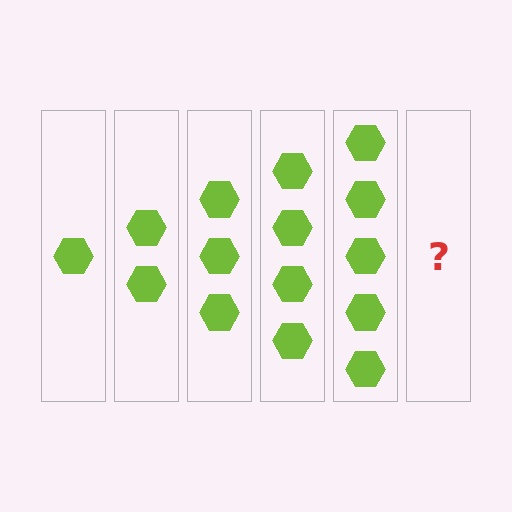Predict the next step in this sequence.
The next step is 6 hexagons.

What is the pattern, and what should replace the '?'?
The pattern is that each step adds one more hexagon. The '?' should be 6 hexagons.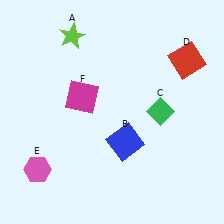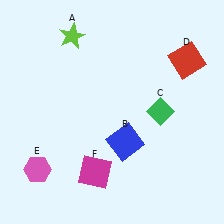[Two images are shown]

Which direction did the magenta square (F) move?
The magenta square (F) moved down.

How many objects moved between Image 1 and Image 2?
1 object moved between the two images.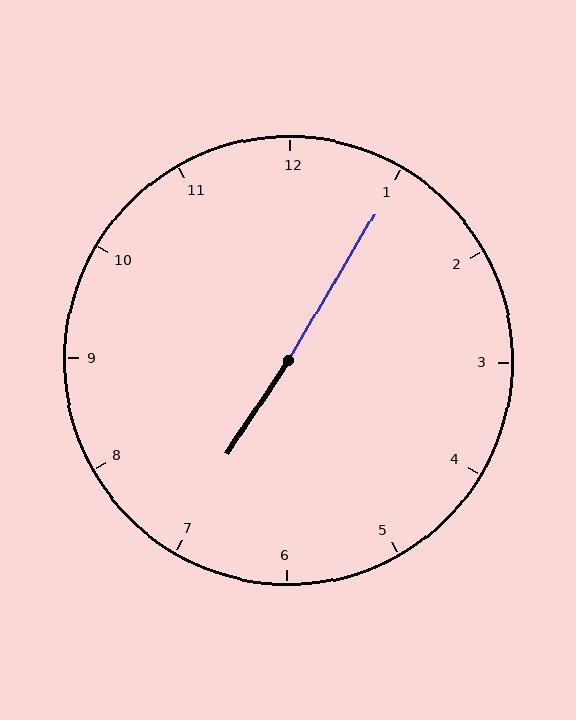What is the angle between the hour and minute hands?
Approximately 178 degrees.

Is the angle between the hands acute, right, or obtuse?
It is obtuse.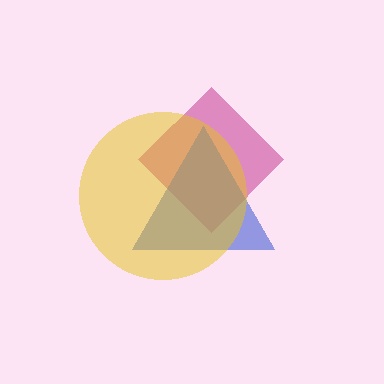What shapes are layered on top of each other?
The layered shapes are: a magenta diamond, a blue triangle, a yellow circle.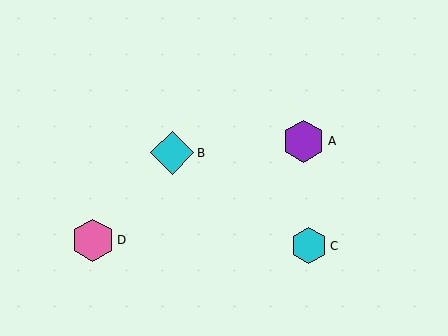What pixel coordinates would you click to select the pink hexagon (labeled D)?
Click at (93, 240) to select the pink hexagon D.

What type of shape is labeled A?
Shape A is a purple hexagon.